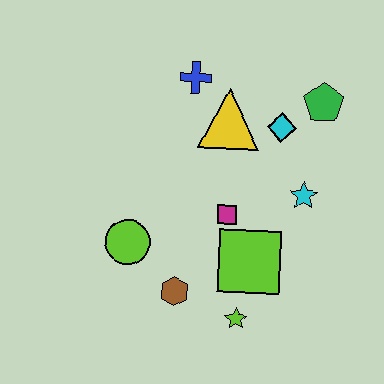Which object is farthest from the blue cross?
The lime star is farthest from the blue cross.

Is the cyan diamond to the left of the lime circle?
No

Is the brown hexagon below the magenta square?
Yes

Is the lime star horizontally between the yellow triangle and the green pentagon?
Yes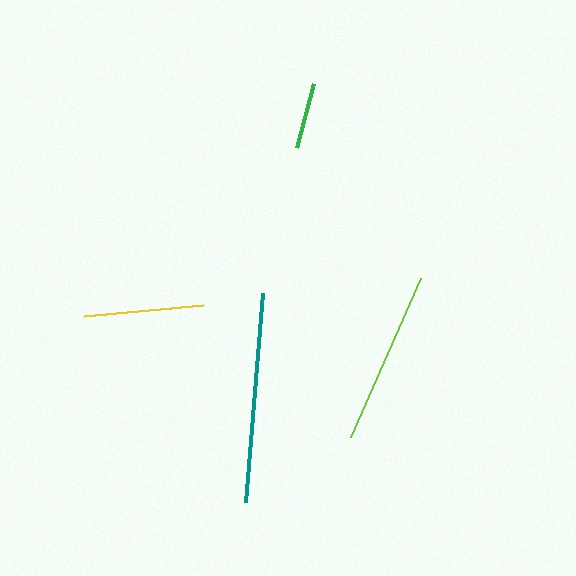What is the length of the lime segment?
The lime segment is approximately 174 pixels long.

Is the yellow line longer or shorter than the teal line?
The teal line is longer than the yellow line.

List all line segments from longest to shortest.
From longest to shortest: teal, lime, yellow, green.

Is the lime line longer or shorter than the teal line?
The teal line is longer than the lime line.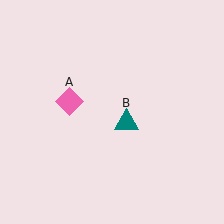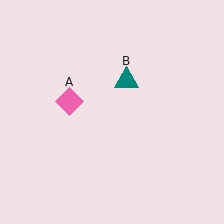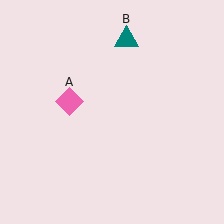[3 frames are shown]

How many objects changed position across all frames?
1 object changed position: teal triangle (object B).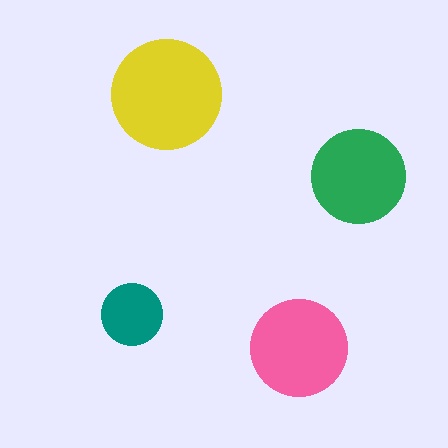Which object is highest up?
The yellow circle is topmost.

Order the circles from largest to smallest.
the yellow one, the pink one, the green one, the teal one.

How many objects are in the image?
There are 4 objects in the image.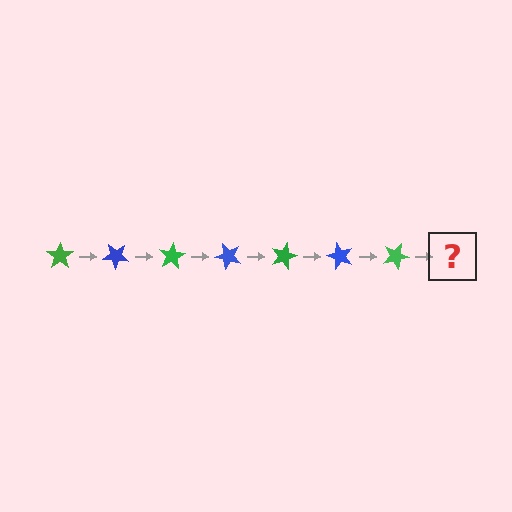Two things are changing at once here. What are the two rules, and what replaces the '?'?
The two rules are that it rotates 40 degrees each step and the color cycles through green and blue. The '?' should be a blue star, rotated 280 degrees from the start.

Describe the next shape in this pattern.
It should be a blue star, rotated 280 degrees from the start.